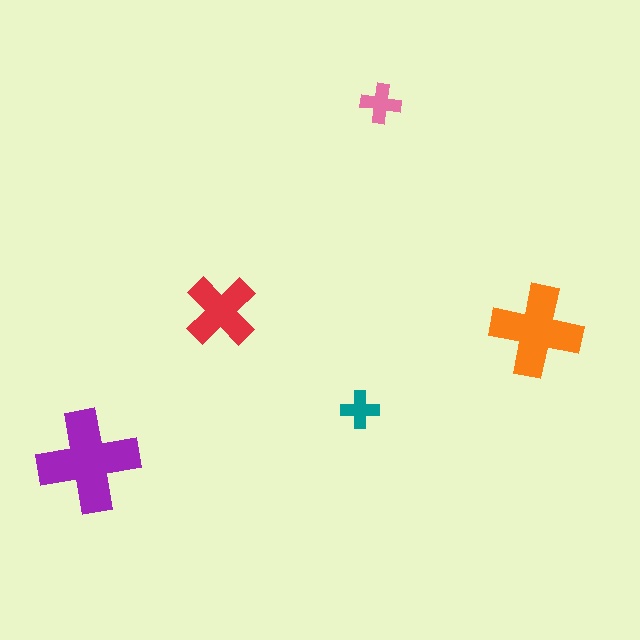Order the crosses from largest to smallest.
the purple one, the orange one, the red one, the pink one, the teal one.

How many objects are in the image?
There are 5 objects in the image.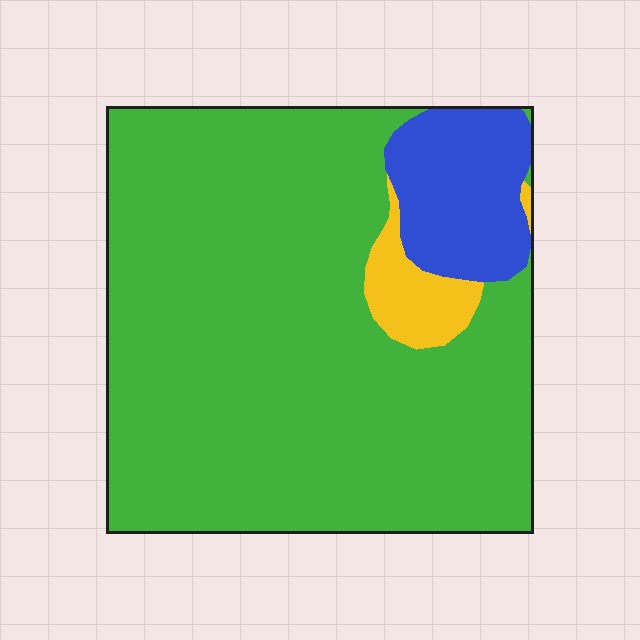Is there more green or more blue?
Green.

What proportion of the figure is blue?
Blue covers about 10% of the figure.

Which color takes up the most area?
Green, at roughly 85%.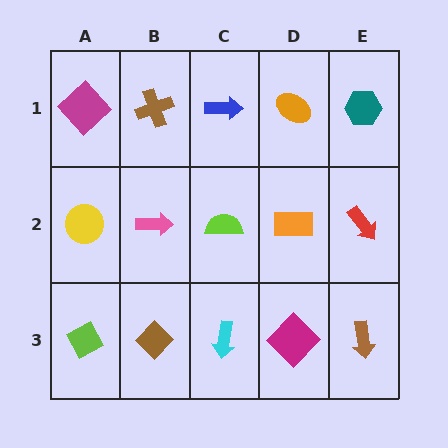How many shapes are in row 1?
5 shapes.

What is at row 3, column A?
A lime diamond.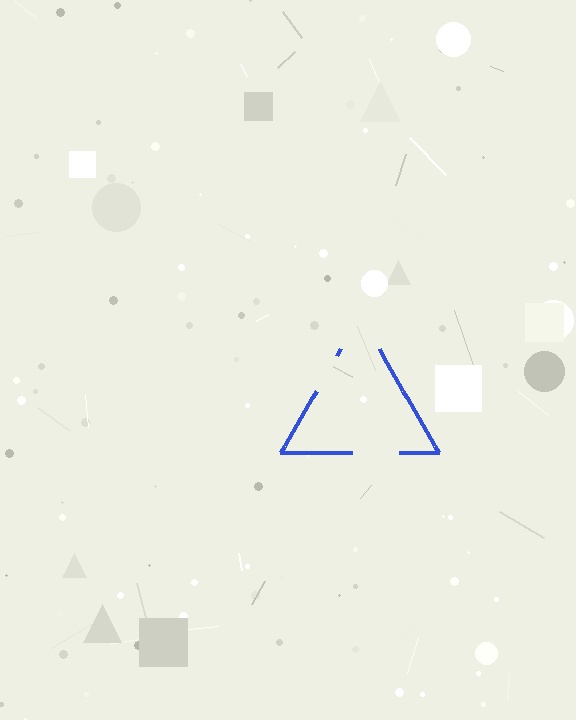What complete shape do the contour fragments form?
The contour fragments form a triangle.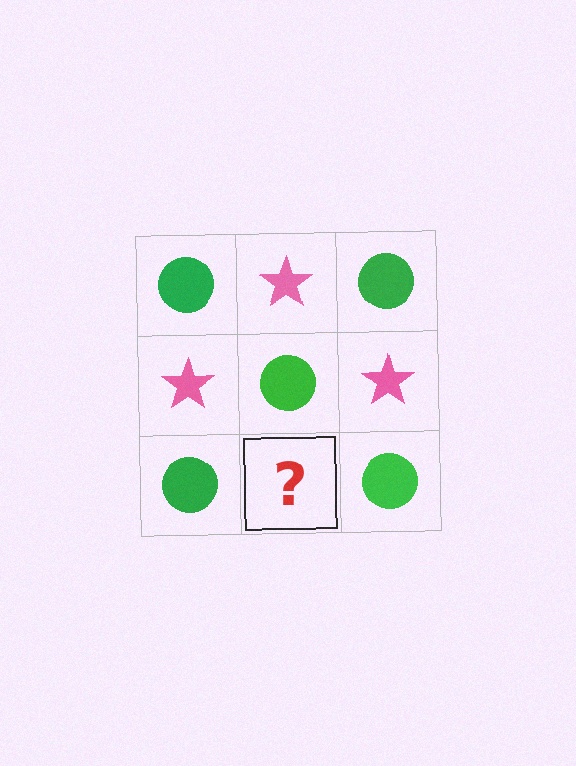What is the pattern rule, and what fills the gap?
The rule is that it alternates green circle and pink star in a checkerboard pattern. The gap should be filled with a pink star.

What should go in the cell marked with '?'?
The missing cell should contain a pink star.